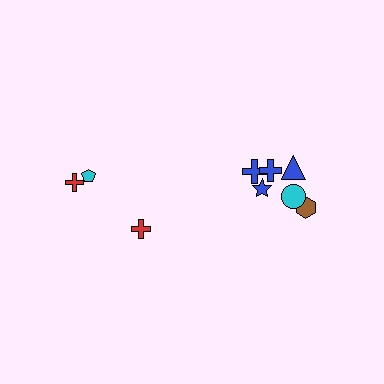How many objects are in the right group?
There are 6 objects.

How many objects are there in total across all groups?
There are 9 objects.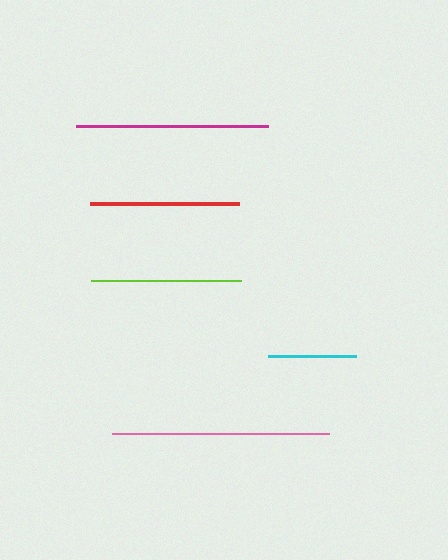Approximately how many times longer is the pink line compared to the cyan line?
The pink line is approximately 2.4 times the length of the cyan line.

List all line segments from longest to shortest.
From longest to shortest: pink, magenta, lime, red, cyan.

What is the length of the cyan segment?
The cyan segment is approximately 89 pixels long.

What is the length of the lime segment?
The lime segment is approximately 150 pixels long.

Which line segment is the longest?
The pink line is the longest at approximately 217 pixels.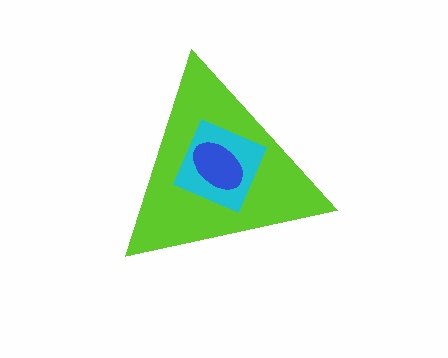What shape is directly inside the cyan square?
The blue ellipse.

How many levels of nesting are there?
3.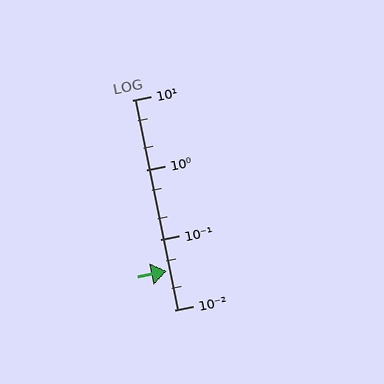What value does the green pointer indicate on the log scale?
The pointer indicates approximately 0.036.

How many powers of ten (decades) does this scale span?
The scale spans 3 decades, from 0.01 to 10.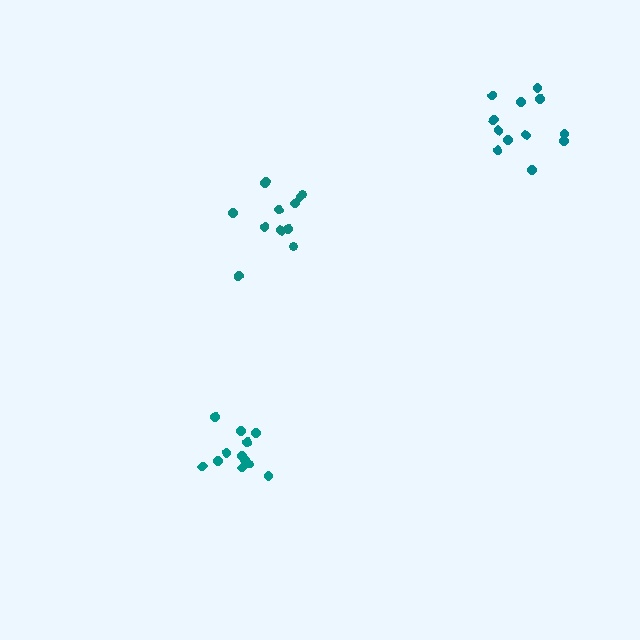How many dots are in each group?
Group 1: 12 dots, Group 2: 12 dots, Group 3: 12 dots (36 total).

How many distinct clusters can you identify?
There are 3 distinct clusters.